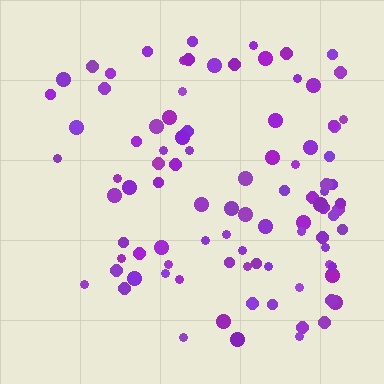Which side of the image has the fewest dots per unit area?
The left.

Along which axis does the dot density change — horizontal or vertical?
Horizontal.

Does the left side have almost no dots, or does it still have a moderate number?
Still a moderate number, just noticeably fewer than the right.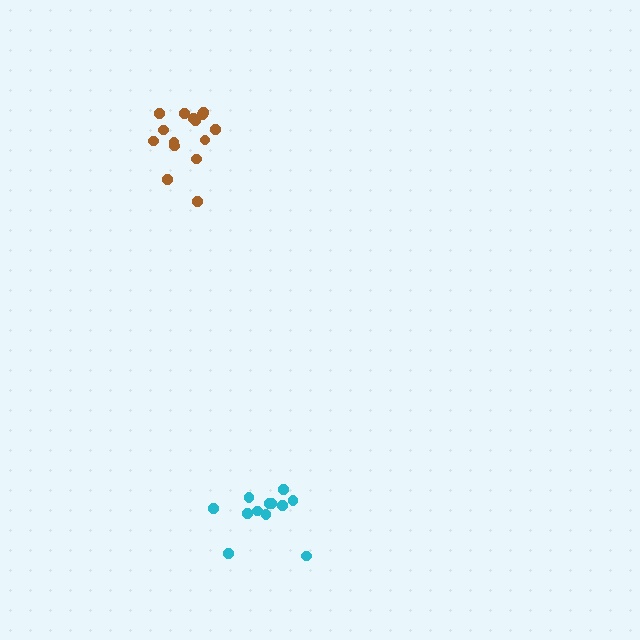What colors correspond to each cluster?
The clusters are colored: brown, cyan.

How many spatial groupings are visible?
There are 2 spatial groupings.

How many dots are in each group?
Group 1: 15 dots, Group 2: 12 dots (27 total).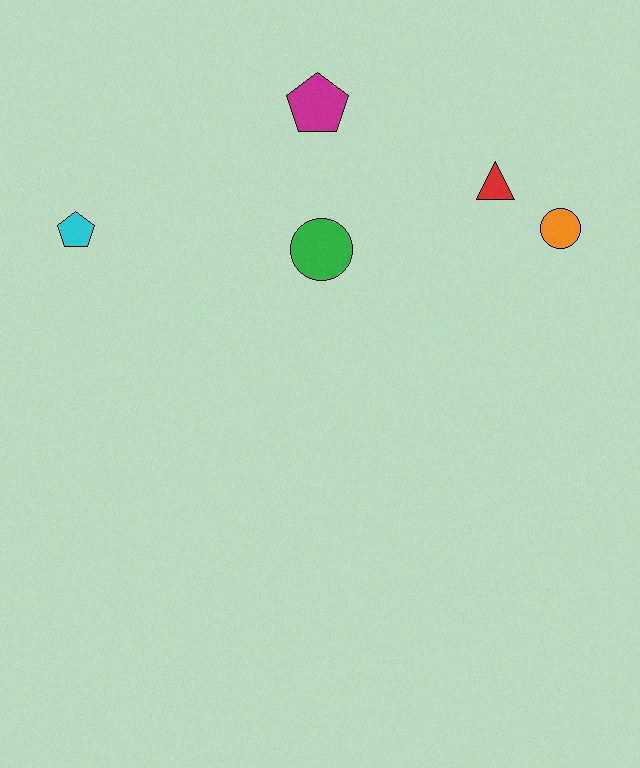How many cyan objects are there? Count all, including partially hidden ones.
There is 1 cyan object.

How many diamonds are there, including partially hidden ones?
There are no diamonds.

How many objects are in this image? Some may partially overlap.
There are 5 objects.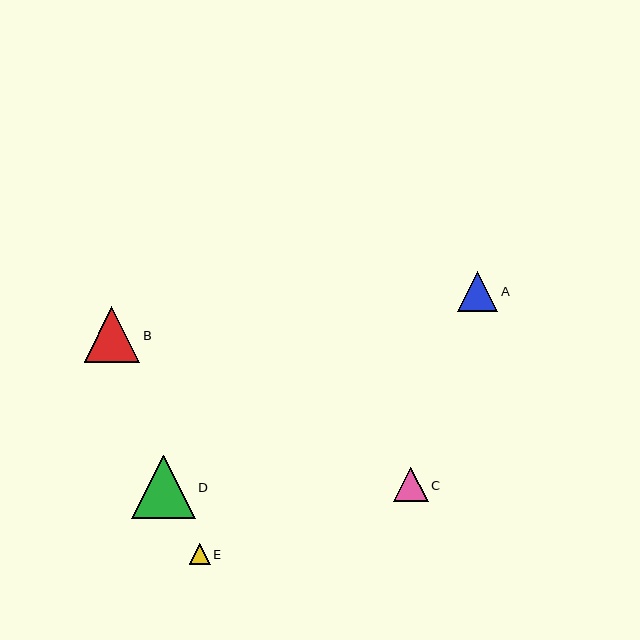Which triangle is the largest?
Triangle D is the largest with a size of approximately 64 pixels.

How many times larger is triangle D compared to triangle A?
Triangle D is approximately 1.6 times the size of triangle A.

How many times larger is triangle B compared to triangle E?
Triangle B is approximately 2.7 times the size of triangle E.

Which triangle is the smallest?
Triangle E is the smallest with a size of approximately 21 pixels.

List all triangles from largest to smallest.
From largest to smallest: D, B, A, C, E.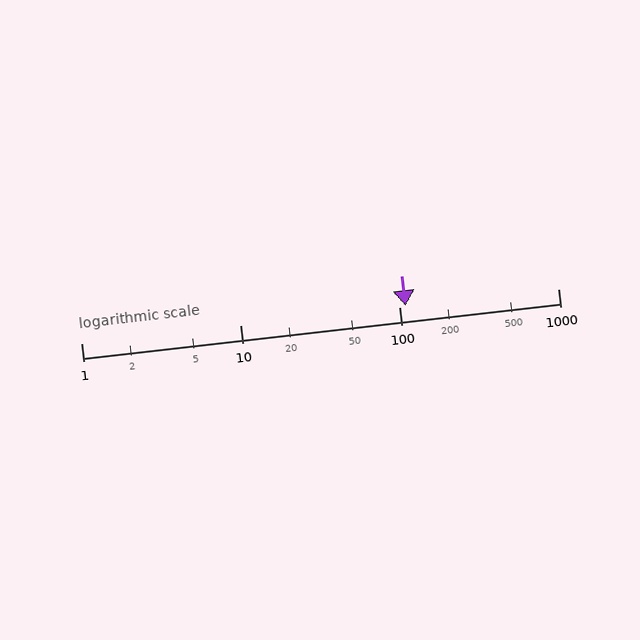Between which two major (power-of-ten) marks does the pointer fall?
The pointer is between 100 and 1000.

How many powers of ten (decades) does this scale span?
The scale spans 3 decades, from 1 to 1000.